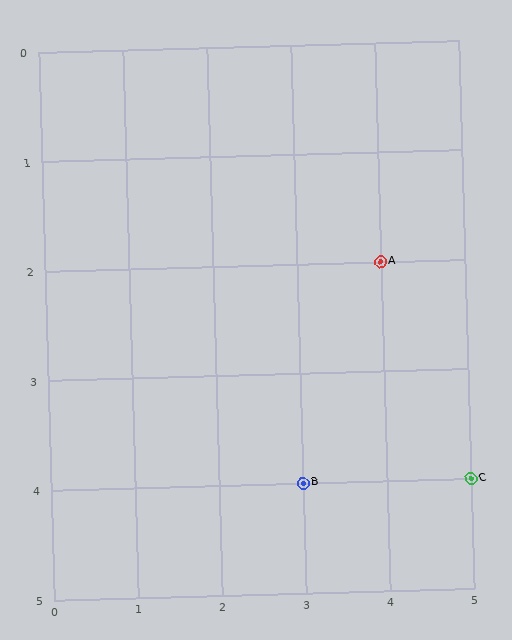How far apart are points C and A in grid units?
Points C and A are 1 column and 2 rows apart (about 2.2 grid units diagonally).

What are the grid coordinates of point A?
Point A is at grid coordinates (4, 2).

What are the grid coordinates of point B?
Point B is at grid coordinates (3, 4).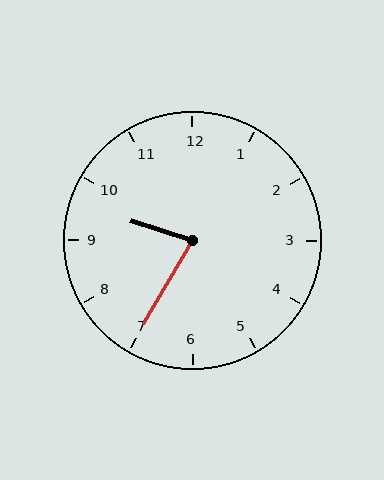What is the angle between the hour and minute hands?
Approximately 78 degrees.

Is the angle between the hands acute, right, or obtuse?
It is acute.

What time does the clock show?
9:35.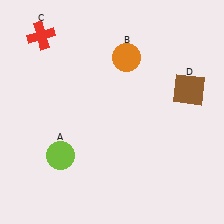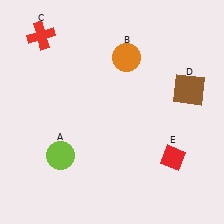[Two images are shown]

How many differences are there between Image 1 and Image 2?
There is 1 difference between the two images.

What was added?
A red diamond (E) was added in Image 2.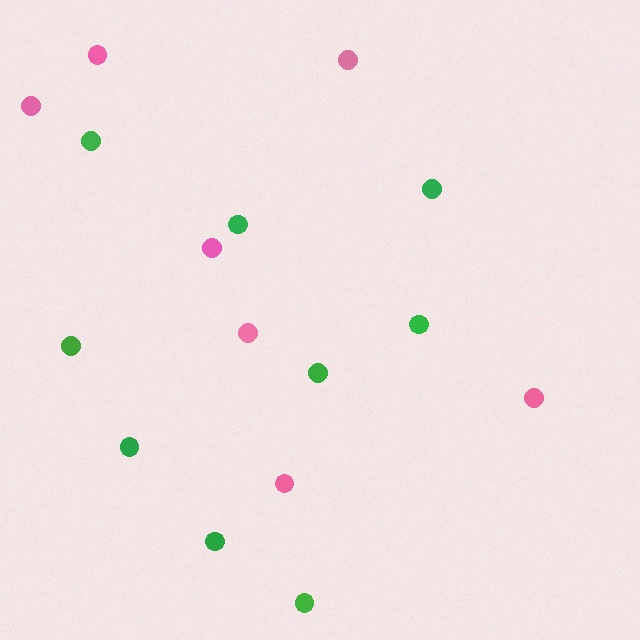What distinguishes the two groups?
There are 2 groups: one group of pink circles (7) and one group of green circles (9).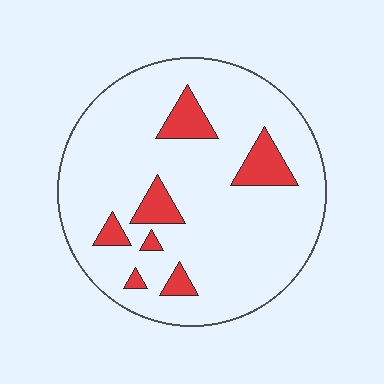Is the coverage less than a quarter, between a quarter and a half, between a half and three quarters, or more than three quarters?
Less than a quarter.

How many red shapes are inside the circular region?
7.